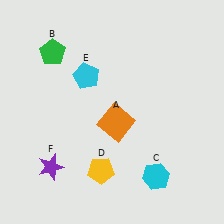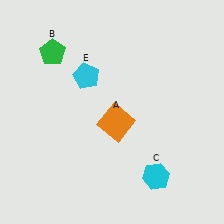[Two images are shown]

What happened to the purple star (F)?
The purple star (F) was removed in Image 2. It was in the bottom-left area of Image 1.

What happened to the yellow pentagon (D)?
The yellow pentagon (D) was removed in Image 2. It was in the bottom-left area of Image 1.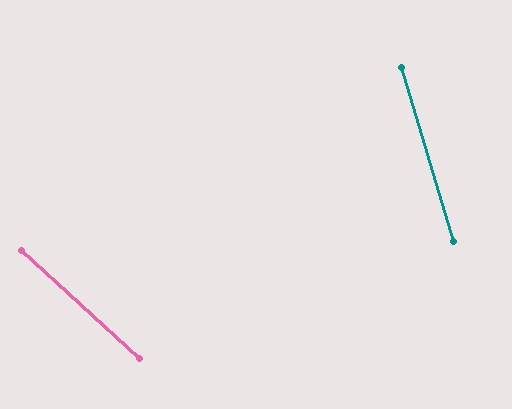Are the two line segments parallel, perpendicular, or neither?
Neither parallel nor perpendicular — they differ by about 31°.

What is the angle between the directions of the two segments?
Approximately 31 degrees.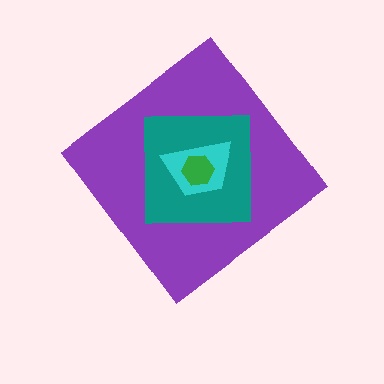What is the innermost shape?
The green hexagon.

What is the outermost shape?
The purple diamond.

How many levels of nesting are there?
4.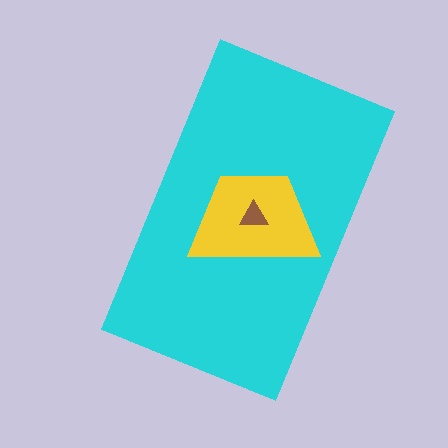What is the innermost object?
The brown triangle.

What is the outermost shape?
The cyan rectangle.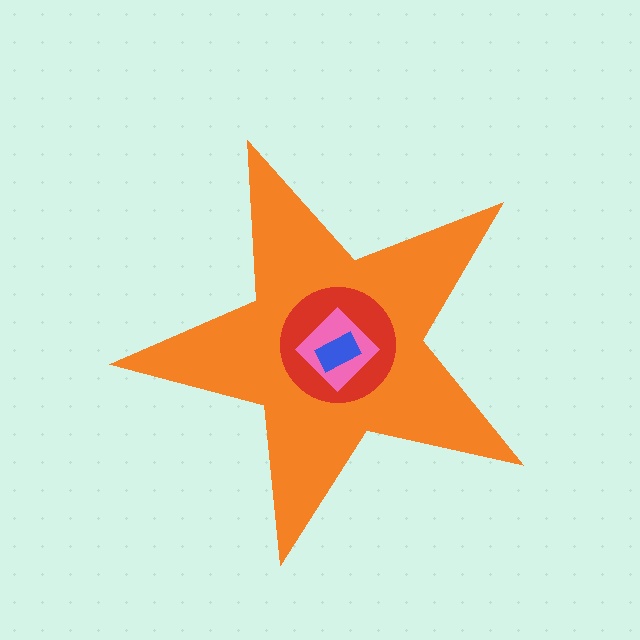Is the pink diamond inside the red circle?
Yes.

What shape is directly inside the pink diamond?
The blue rectangle.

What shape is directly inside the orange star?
The red circle.